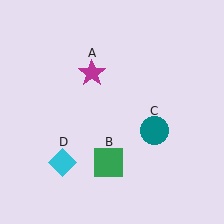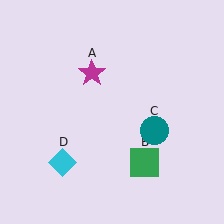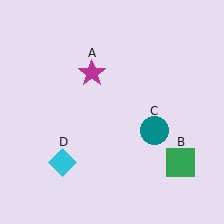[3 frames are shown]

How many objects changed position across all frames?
1 object changed position: green square (object B).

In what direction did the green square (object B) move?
The green square (object B) moved right.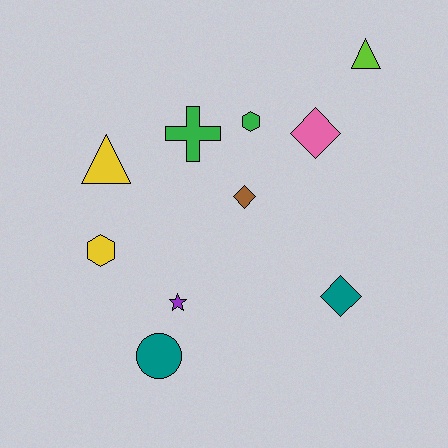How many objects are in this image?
There are 10 objects.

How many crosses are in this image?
There is 1 cross.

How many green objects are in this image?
There are 2 green objects.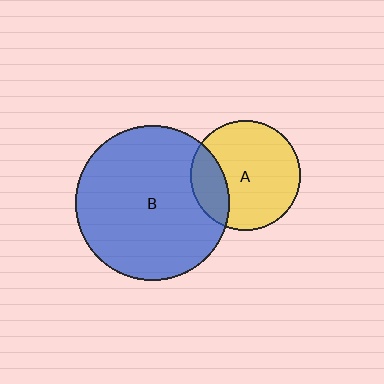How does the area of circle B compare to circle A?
Approximately 2.0 times.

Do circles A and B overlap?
Yes.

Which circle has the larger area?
Circle B (blue).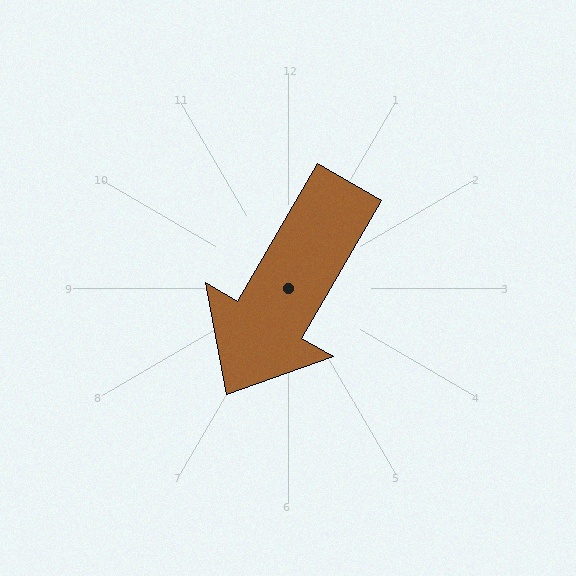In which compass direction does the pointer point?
Southwest.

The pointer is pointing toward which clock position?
Roughly 7 o'clock.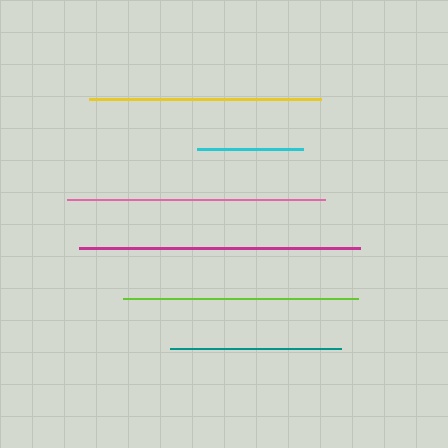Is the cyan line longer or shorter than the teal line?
The teal line is longer than the cyan line.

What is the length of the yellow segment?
The yellow segment is approximately 232 pixels long.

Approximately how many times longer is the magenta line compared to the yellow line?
The magenta line is approximately 1.2 times the length of the yellow line.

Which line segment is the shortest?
The cyan line is the shortest at approximately 106 pixels.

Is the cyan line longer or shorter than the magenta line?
The magenta line is longer than the cyan line.